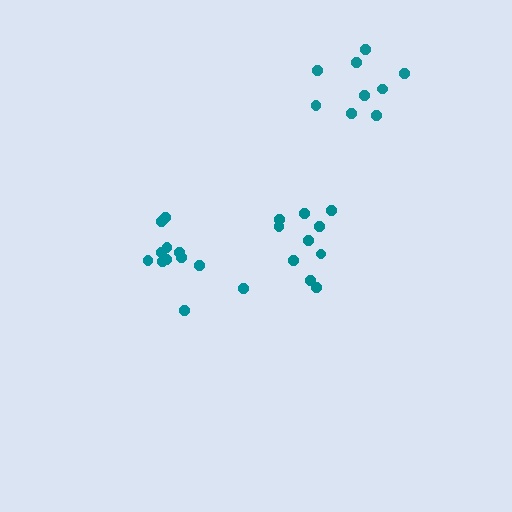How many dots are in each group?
Group 1: 12 dots, Group 2: 9 dots, Group 3: 10 dots (31 total).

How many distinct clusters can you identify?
There are 3 distinct clusters.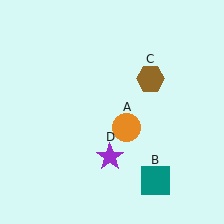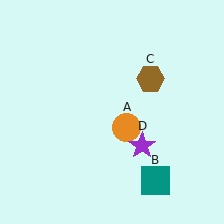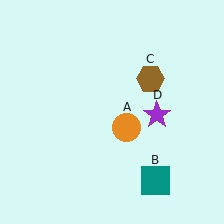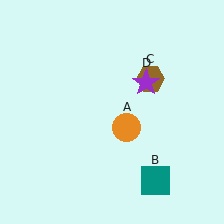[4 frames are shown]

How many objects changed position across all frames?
1 object changed position: purple star (object D).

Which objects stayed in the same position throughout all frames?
Orange circle (object A) and teal square (object B) and brown hexagon (object C) remained stationary.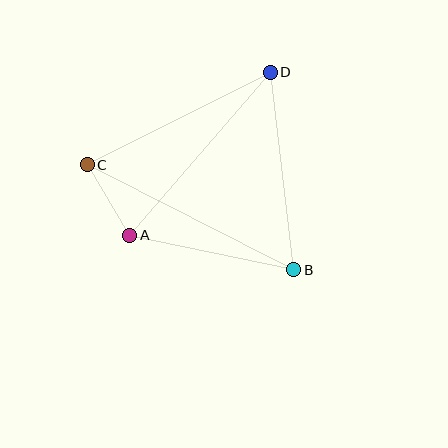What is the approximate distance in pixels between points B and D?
The distance between B and D is approximately 199 pixels.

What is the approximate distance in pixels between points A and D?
The distance between A and D is approximately 215 pixels.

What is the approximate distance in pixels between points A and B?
The distance between A and B is approximately 167 pixels.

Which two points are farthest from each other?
Points B and C are farthest from each other.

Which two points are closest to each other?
Points A and C are closest to each other.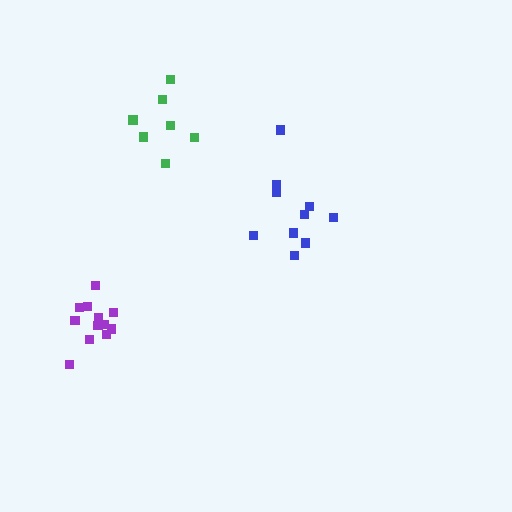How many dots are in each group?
Group 1: 10 dots, Group 2: 12 dots, Group 3: 7 dots (29 total).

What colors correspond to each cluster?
The clusters are colored: blue, purple, green.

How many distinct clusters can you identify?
There are 3 distinct clusters.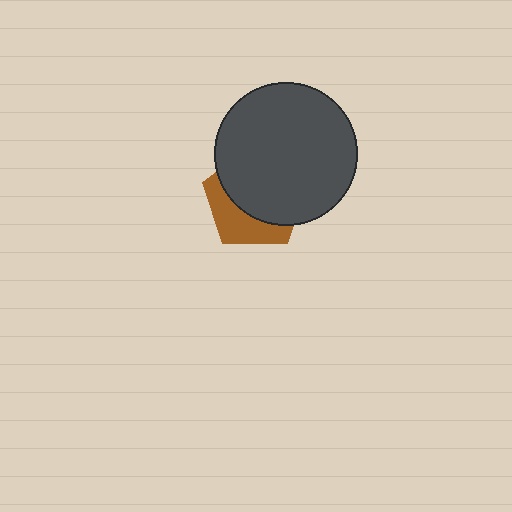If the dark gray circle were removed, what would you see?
You would see the complete brown pentagon.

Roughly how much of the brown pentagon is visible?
A small part of it is visible (roughly 36%).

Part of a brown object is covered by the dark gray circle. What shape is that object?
It is a pentagon.